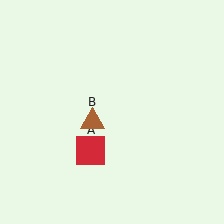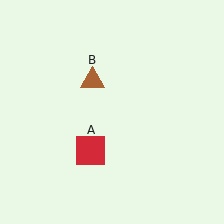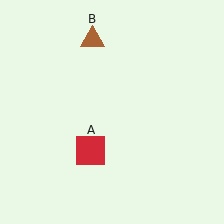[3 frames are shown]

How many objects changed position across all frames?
1 object changed position: brown triangle (object B).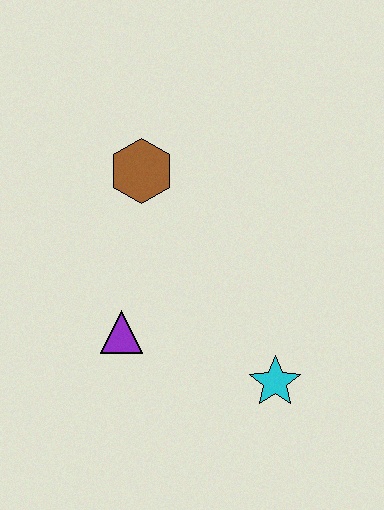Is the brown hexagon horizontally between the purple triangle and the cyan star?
Yes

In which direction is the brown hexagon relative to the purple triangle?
The brown hexagon is above the purple triangle.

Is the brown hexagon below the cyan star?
No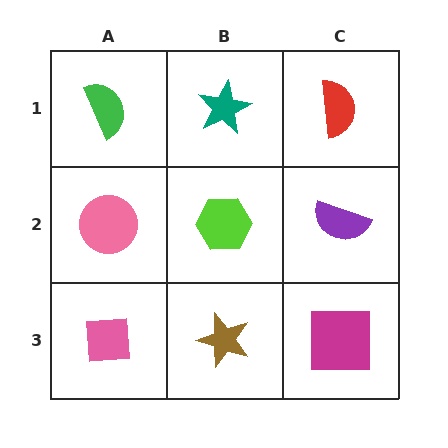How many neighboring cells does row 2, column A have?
3.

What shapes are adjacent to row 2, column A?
A green semicircle (row 1, column A), a pink square (row 3, column A), a lime hexagon (row 2, column B).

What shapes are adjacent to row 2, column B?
A teal star (row 1, column B), a brown star (row 3, column B), a pink circle (row 2, column A), a purple semicircle (row 2, column C).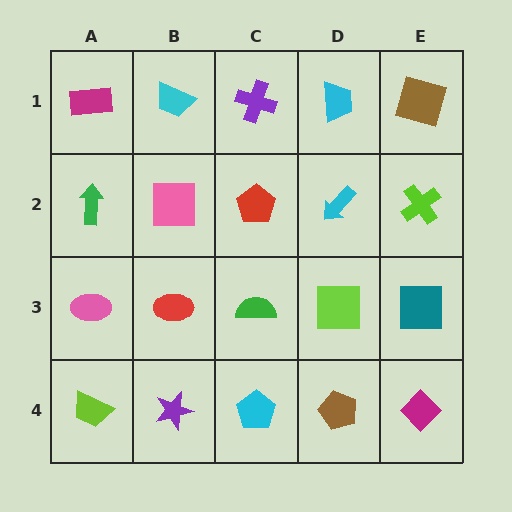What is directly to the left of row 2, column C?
A pink square.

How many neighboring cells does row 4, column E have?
2.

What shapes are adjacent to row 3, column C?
A red pentagon (row 2, column C), a cyan pentagon (row 4, column C), a red ellipse (row 3, column B), a lime square (row 3, column D).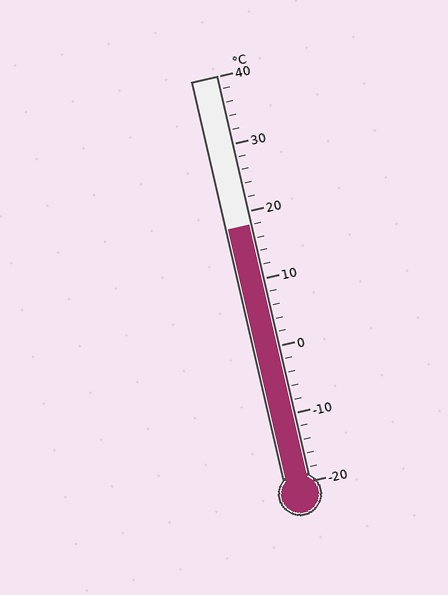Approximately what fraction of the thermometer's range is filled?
The thermometer is filled to approximately 65% of its range.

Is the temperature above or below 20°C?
The temperature is below 20°C.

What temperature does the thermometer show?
The thermometer shows approximately 18°C.